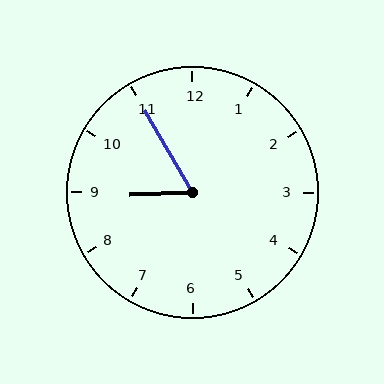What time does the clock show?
8:55.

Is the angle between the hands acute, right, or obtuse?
It is acute.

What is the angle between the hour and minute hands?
Approximately 62 degrees.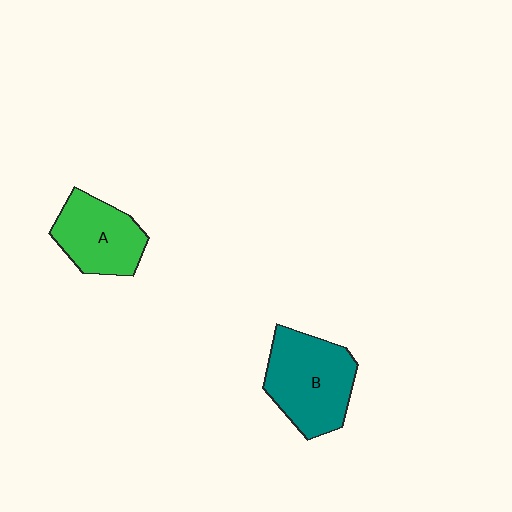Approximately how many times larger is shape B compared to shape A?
Approximately 1.3 times.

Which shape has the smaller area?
Shape A (green).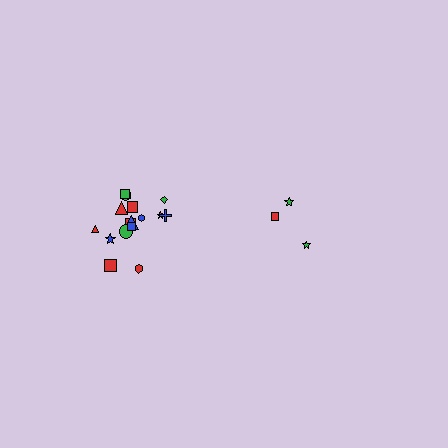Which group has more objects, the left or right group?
The left group.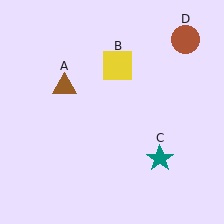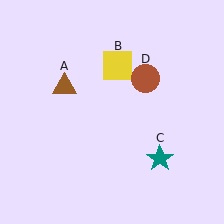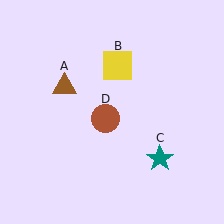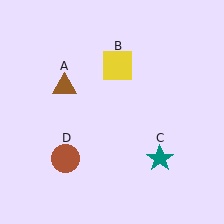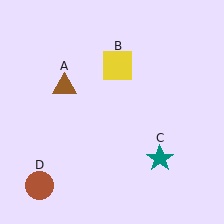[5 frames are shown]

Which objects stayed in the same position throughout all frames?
Brown triangle (object A) and yellow square (object B) and teal star (object C) remained stationary.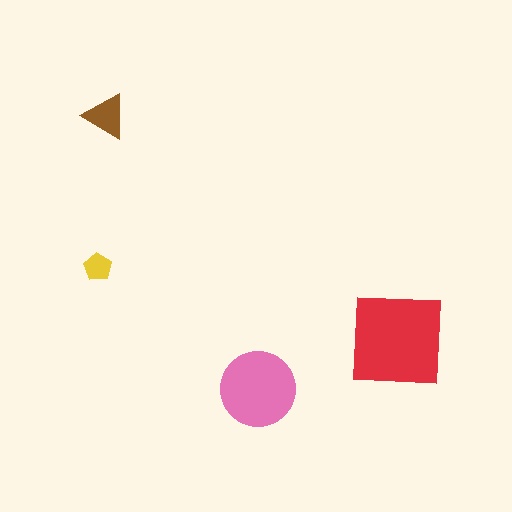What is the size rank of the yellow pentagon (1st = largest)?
4th.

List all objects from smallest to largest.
The yellow pentagon, the brown triangle, the pink circle, the red square.